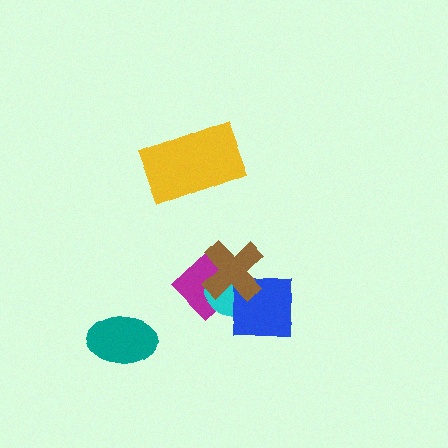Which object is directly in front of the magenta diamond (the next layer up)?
The cyan ellipse is directly in front of the magenta diamond.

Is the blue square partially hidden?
Yes, it is partially covered by another shape.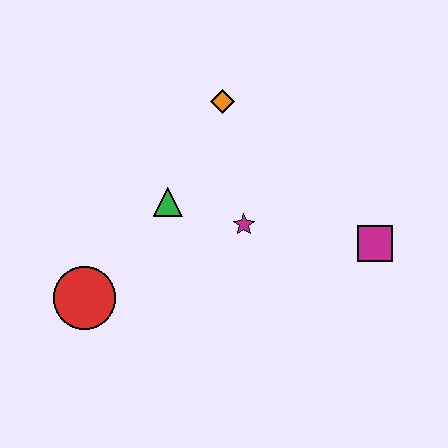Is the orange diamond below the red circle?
No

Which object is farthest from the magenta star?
The red circle is farthest from the magenta star.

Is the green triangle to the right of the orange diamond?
No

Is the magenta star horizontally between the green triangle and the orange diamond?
No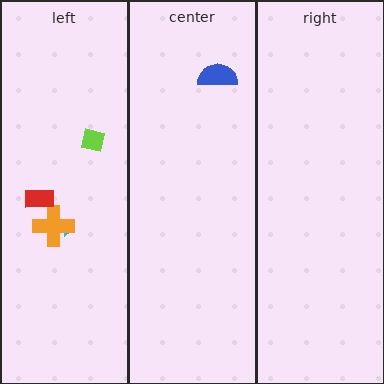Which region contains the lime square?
The left region.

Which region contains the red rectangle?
The left region.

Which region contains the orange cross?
The left region.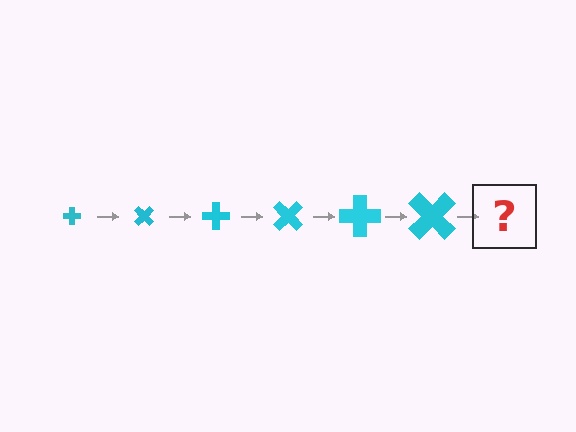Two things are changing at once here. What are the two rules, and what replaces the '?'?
The two rules are that the cross grows larger each step and it rotates 45 degrees each step. The '?' should be a cross, larger than the previous one and rotated 270 degrees from the start.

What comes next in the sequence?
The next element should be a cross, larger than the previous one and rotated 270 degrees from the start.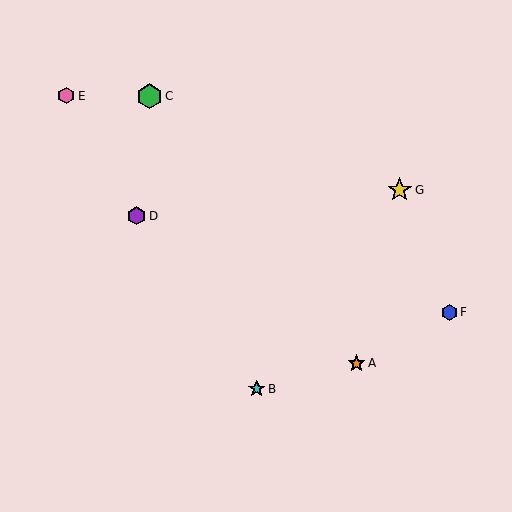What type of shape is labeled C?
Shape C is a green hexagon.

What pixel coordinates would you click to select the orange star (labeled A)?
Click at (357, 363) to select the orange star A.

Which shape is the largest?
The green hexagon (labeled C) is the largest.